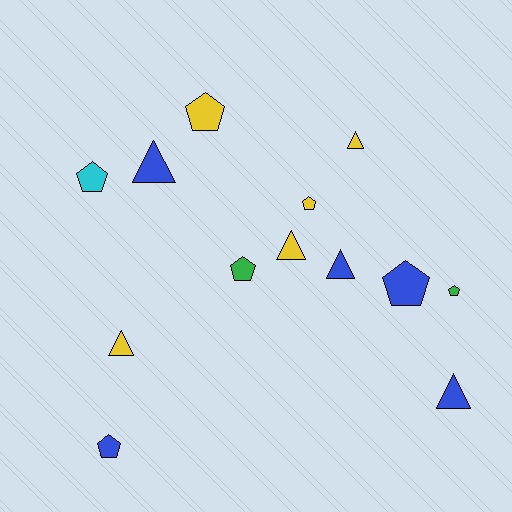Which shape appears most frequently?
Pentagon, with 7 objects.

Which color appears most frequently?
Yellow, with 5 objects.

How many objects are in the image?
There are 13 objects.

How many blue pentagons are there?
There are 2 blue pentagons.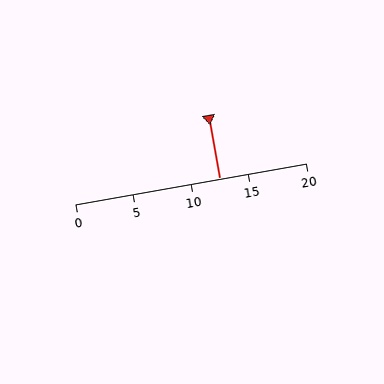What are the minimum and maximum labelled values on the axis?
The axis runs from 0 to 20.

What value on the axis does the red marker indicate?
The marker indicates approximately 12.5.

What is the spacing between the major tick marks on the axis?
The major ticks are spaced 5 apart.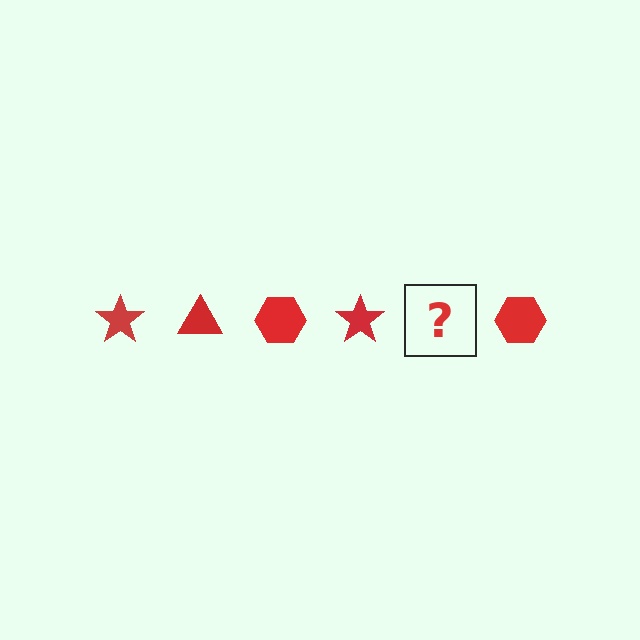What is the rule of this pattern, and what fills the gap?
The rule is that the pattern cycles through star, triangle, hexagon shapes in red. The gap should be filled with a red triangle.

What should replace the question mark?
The question mark should be replaced with a red triangle.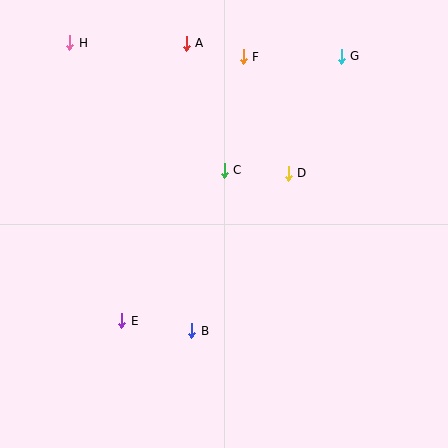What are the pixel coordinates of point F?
Point F is at (243, 57).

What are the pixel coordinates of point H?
Point H is at (70, 43).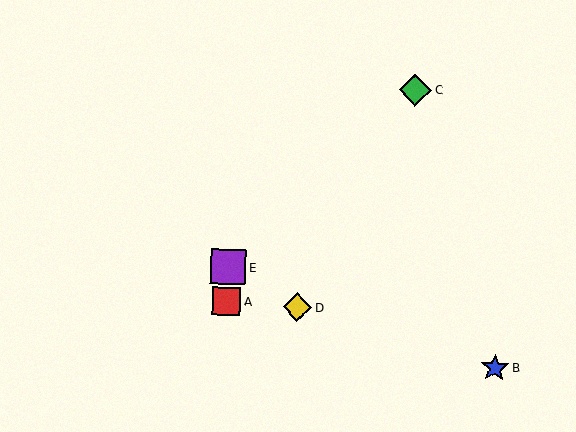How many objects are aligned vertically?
2 objects (A, E) are aligned vertically.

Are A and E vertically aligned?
Yes, both are at x≈227.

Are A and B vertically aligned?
No, A is at x≈227 and B is at x≈495.